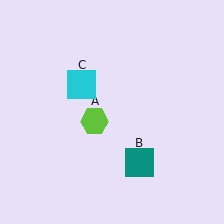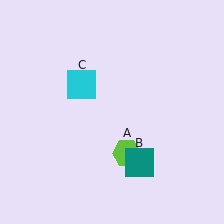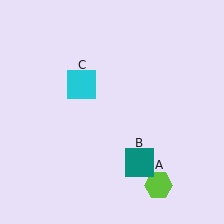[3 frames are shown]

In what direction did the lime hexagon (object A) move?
The lime hexagon (object A) moved down and to the right.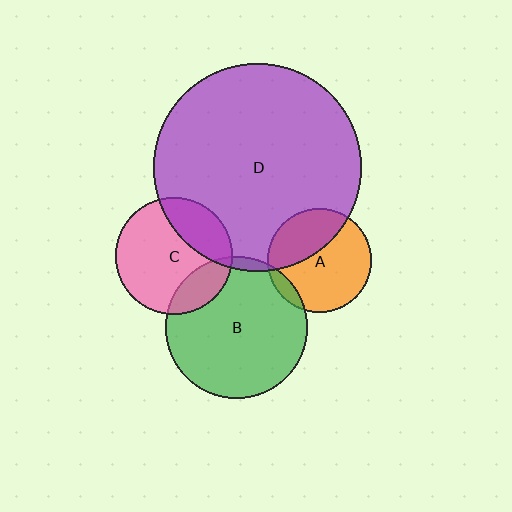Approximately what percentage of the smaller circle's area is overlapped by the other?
Approximately 20%.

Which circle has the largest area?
Circle D (purple).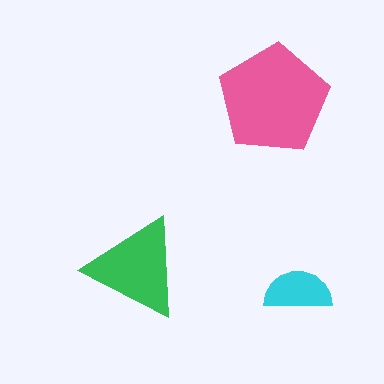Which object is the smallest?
The cyan semicircle.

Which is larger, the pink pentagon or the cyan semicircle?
The pink pentagon.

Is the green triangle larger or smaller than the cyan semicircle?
Larger.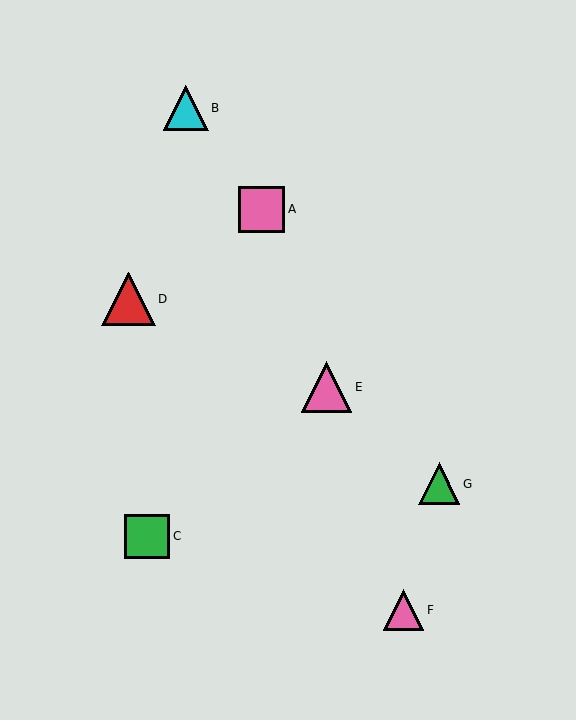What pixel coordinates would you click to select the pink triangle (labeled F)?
Click at (404, 610) to select the pink triangle F.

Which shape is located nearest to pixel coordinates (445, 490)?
The green triangle (labeled G) at (439, 484) is nearest to that location.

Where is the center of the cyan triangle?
The center of the cyan triangle is at (186, 108).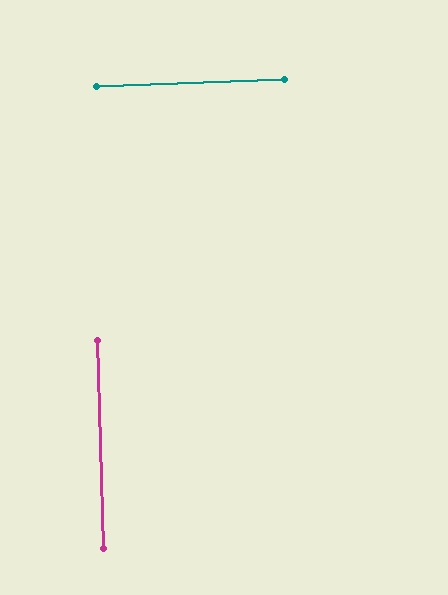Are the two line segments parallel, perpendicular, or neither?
Perpendicular — they meet at approximately 89°.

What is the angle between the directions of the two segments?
Approximately 89 degrees.